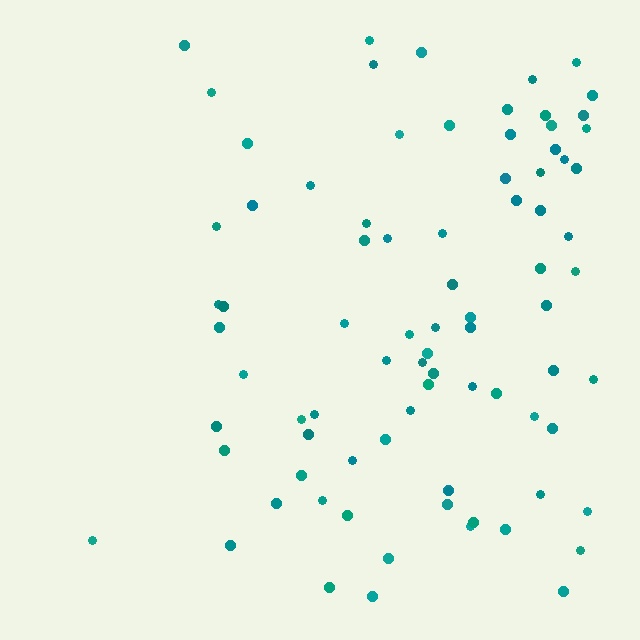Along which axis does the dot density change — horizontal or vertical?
Horizontal.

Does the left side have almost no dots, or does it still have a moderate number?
Still a moderate number, just noticeably fewer than the right.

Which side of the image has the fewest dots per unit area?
The left.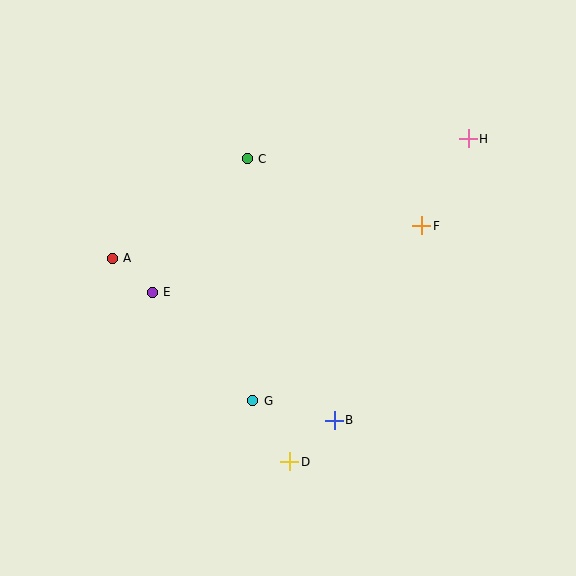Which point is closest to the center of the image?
Point G at (253, 401) is closest to the center.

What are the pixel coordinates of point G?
Point G is at (253, 401).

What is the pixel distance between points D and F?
The distance between D and F is 270 pixels.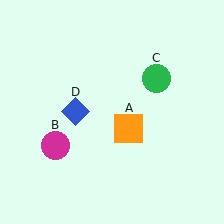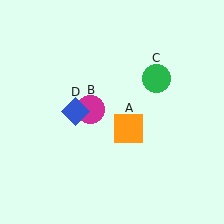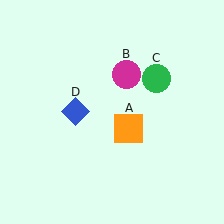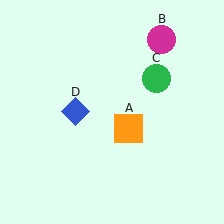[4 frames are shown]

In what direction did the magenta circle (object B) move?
The magenta circle (object B) moved up and to the right.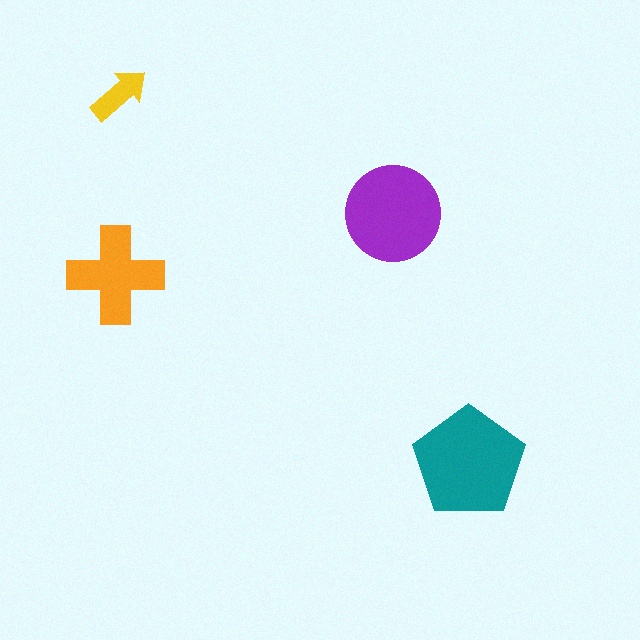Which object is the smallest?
The yellow arrow.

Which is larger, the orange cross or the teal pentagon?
The teal pentagon.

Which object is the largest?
The teal pentagon.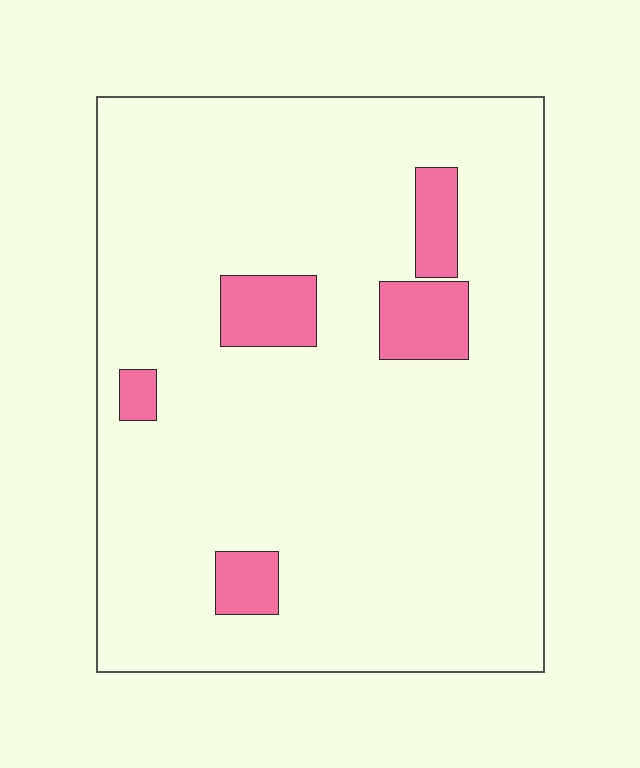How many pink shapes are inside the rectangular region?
5.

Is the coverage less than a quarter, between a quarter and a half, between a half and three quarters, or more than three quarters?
Less than a quarter.